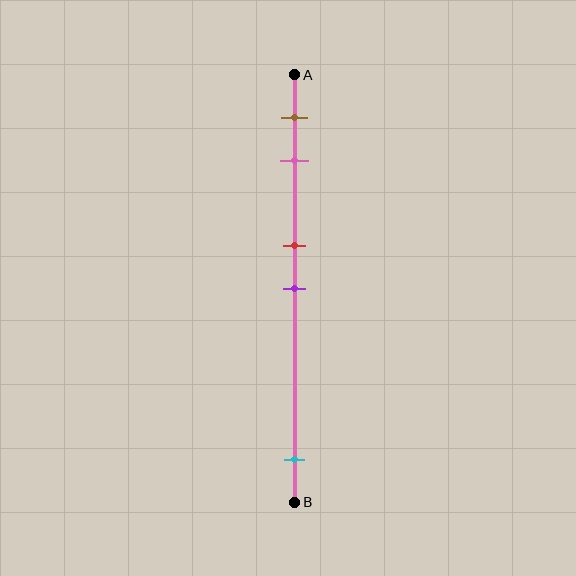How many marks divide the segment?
There are 5 marks dividing the segment.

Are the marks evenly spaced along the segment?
No, the marks are not evenly spaced.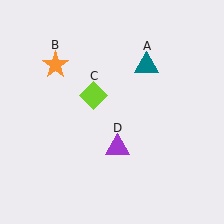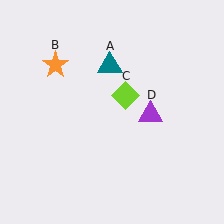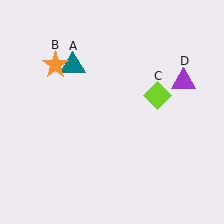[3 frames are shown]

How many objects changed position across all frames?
3 objects changed position: teal triangle (object A), lime diamond (object C), purple triangle (object D).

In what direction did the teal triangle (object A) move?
The teal triangle (object A) moved left.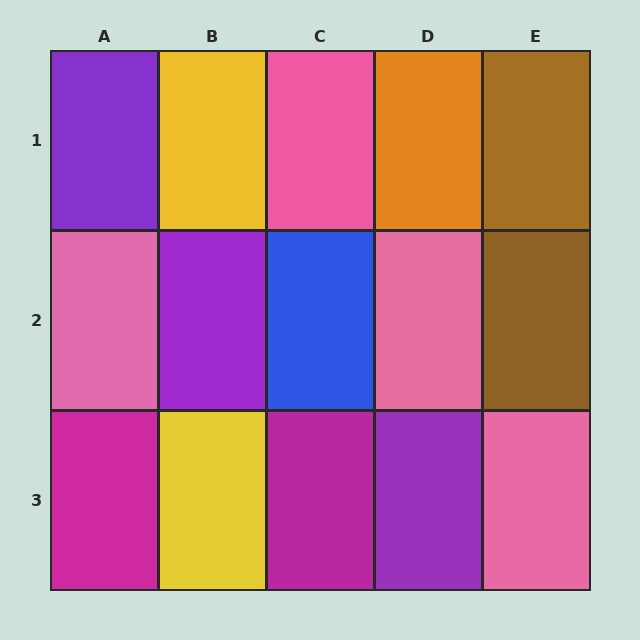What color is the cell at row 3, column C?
Magenta.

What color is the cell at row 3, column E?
Pink.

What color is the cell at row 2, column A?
Pink.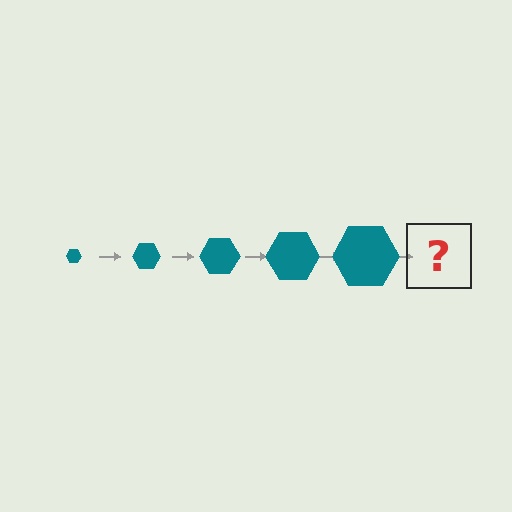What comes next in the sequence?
The next element should be a teal hexagon, larger than the previous one.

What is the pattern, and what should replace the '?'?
The pattern is that the hexagon gets progressively larger each step. The '?' should be a teal hexagon, larger than the previous one.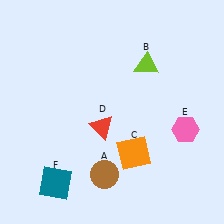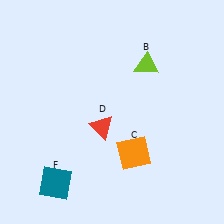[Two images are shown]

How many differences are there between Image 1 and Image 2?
There are 2 differences between the two images.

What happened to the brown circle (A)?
The brown circle (A) was removed in Image 2. It was in the bottom-left area of Image 1.